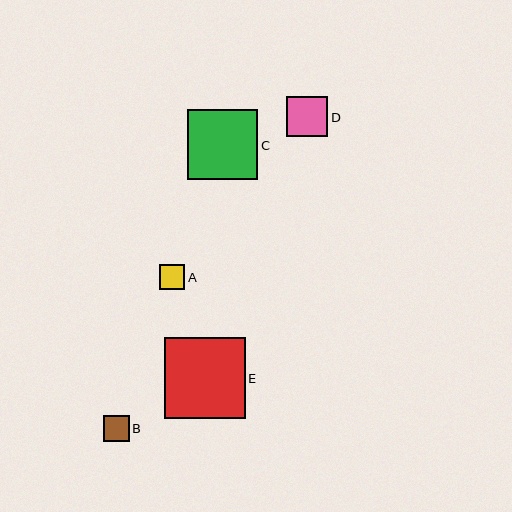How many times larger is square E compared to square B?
Square E is approximately 3.2 times the size of square B.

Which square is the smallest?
Square A is the smallest with a size of approximately 25 pixels.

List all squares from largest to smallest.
From largest to smallest: E, C, D, B, A.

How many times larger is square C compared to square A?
Square C is approximately 2.8 times the size of square A.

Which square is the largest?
Square E is the largest with a size of approximately 81 pixels.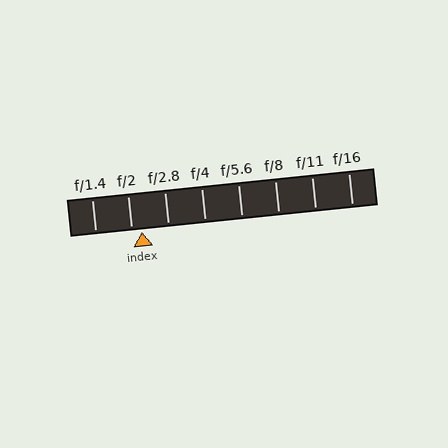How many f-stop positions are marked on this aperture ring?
There are 8 f-stop positions marked.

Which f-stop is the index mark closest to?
The index mark is closest to f/2.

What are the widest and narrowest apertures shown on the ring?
The widest aperture shown is f/1.4 and the narrowest is f/16.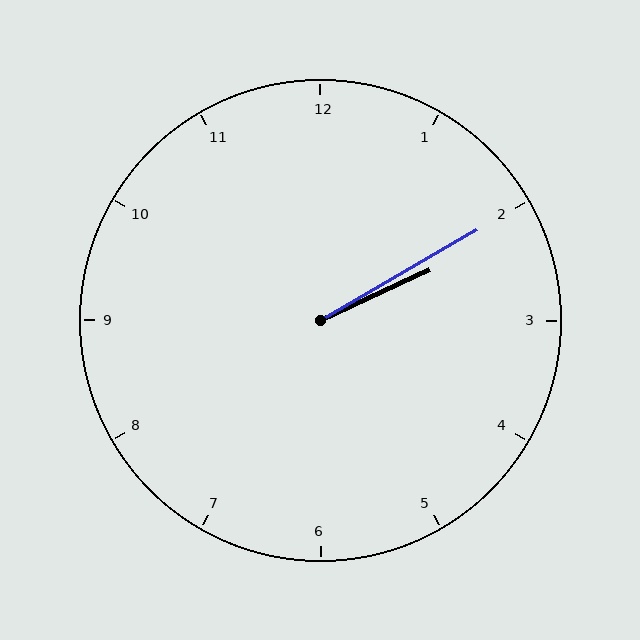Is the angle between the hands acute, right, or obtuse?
It is acute.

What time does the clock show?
2:10.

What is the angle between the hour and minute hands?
Approximately 5 degrees.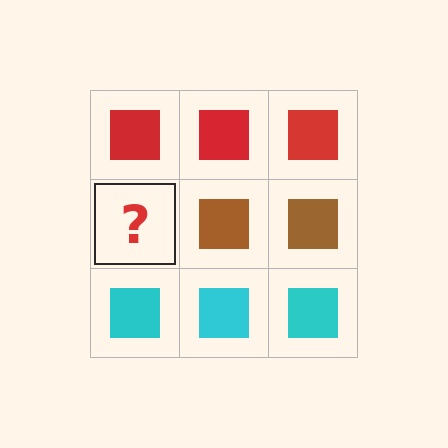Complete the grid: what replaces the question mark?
The question mark should be replaced with a brown square.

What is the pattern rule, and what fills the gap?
The rule is that each row has a consistent color. The gap should be filled with a brown square.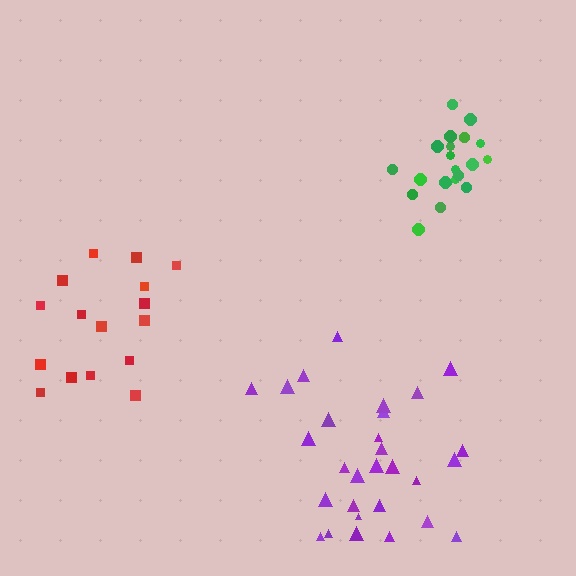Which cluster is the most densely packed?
Green.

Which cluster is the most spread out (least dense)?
Red.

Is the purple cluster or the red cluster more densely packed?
Purple.